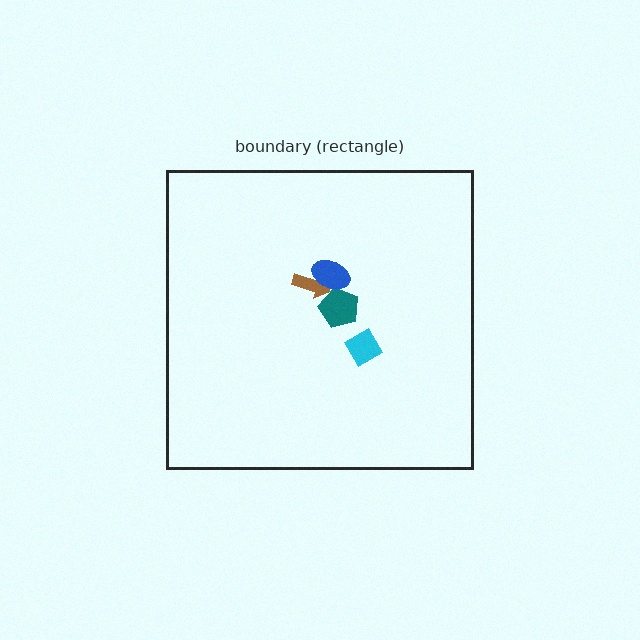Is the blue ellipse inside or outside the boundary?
Inside.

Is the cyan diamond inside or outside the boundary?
Inside.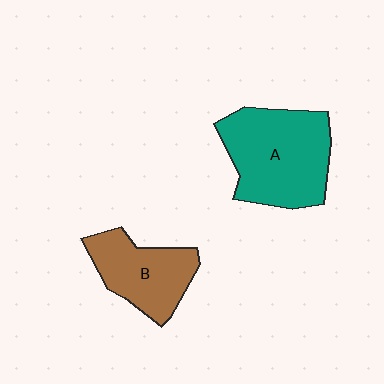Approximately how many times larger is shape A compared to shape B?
Approximately 1.5 times.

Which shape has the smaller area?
Shape B (brown).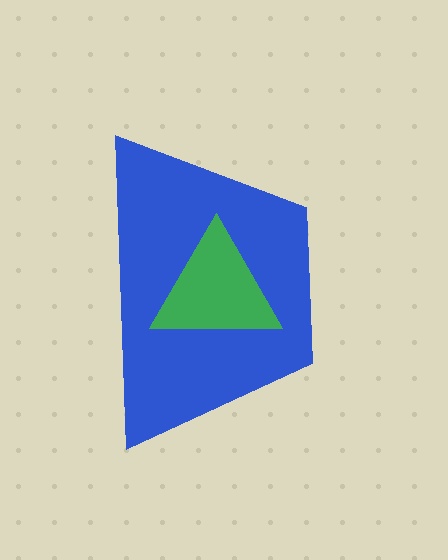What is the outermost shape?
The blue trapezoid.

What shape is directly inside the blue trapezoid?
The green triangle.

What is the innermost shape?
The green triangle.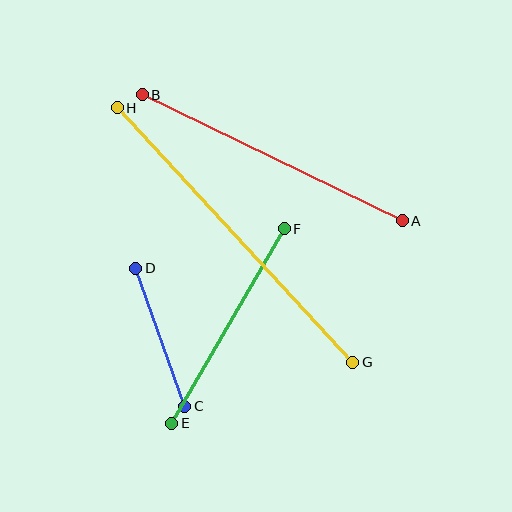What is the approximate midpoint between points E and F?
The midpoint is at approximately (228, 326) pixels.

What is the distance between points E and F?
The distance is approximately 225 pixels.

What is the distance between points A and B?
The distance is approximately 289 pixels.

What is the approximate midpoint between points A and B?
The midpoint is at approximately (272, 158) pixels.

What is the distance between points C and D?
The distance is approximately 147 pixels.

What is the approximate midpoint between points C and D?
The midpoint is at approximately (160, 337) pixels.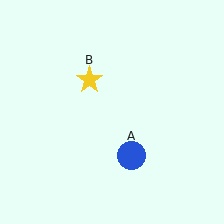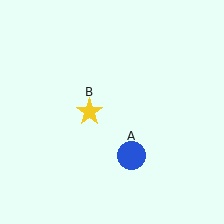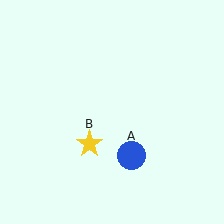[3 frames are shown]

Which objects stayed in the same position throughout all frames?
Blue circle (object A) remained stationary.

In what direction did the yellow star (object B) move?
The yellow star (object B) moved down.